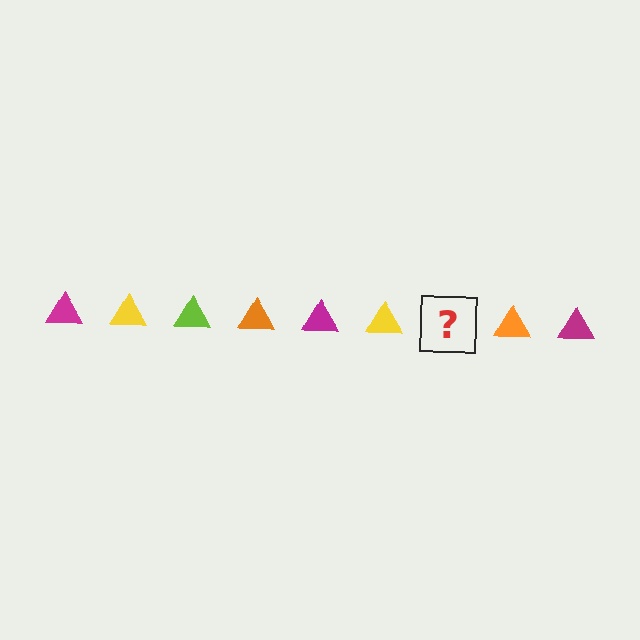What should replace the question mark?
The question mark should be replaced with a lime triangle.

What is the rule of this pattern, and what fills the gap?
The rule is that the pattern cycles through magenta, yellow, lime, orange triangles. The gap should be filled with a lime triangle.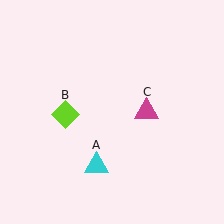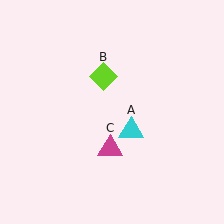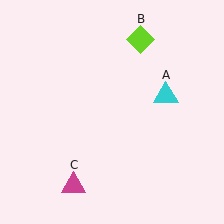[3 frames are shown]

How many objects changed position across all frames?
3 objects changed position: cyan triangle (object A), lime diamond (object B), magenta triangle (object C).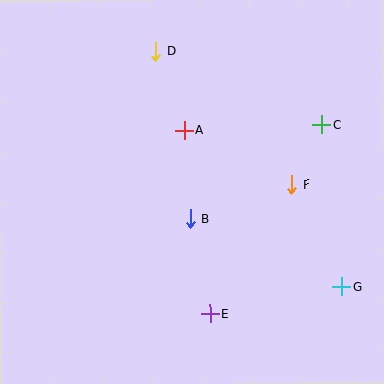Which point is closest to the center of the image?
Point B at (190, 219) is closest to the center.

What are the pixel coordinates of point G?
Point G is at (342, 287).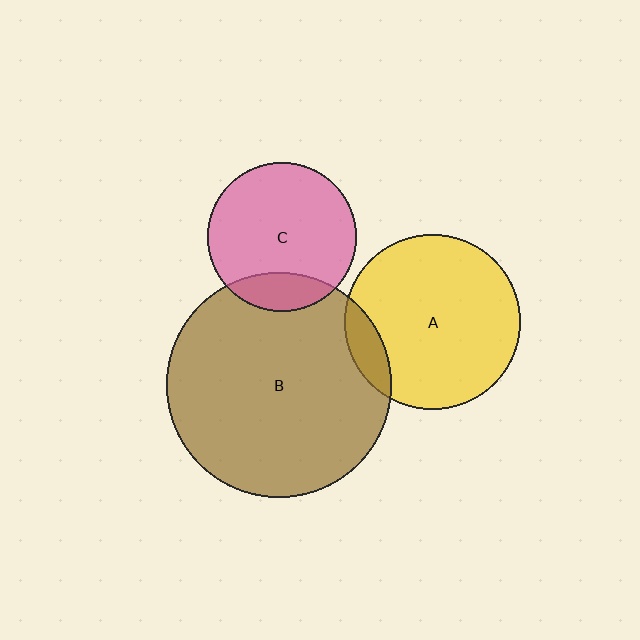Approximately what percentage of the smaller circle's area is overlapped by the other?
Approximately 10%.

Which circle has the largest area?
Circle B (brown).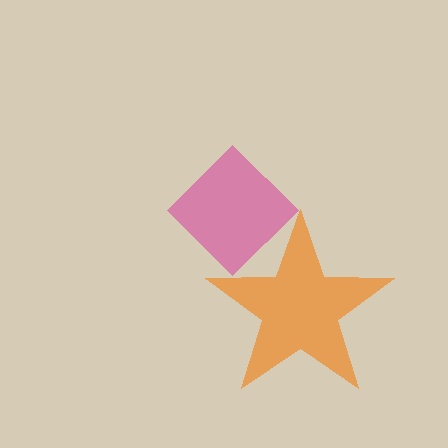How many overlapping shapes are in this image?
There are 2 overlapping shapes in the image.